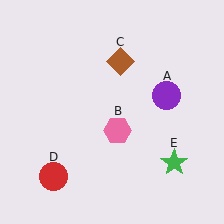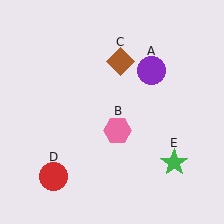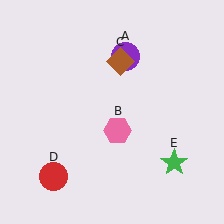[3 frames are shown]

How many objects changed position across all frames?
1 object changed position: purple circle (object A).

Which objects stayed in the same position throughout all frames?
Pink hexagon (object B) and brown diamond (object C) and red circle (object D) and green star (object E) remained stationary.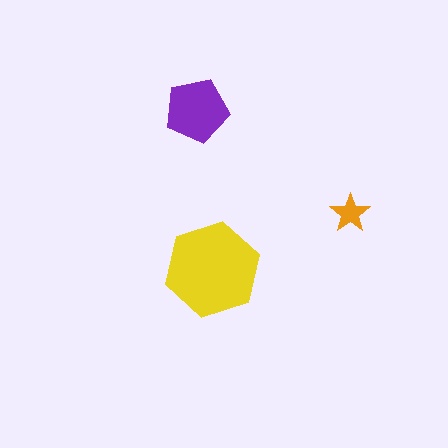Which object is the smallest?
The orange star.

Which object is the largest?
The yellow hexagon.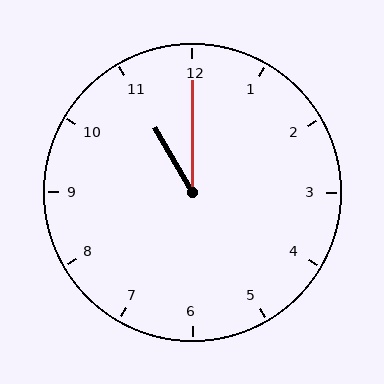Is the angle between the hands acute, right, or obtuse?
It is acute.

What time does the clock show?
11:00.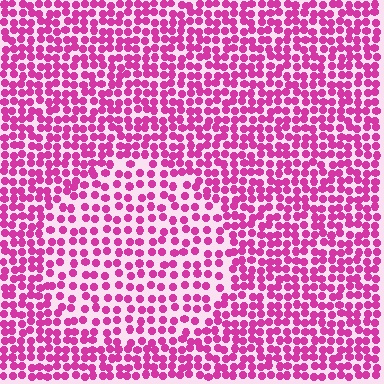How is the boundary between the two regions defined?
The boundary is defined by a change in element density (approximately 1.6x ratio). All elements are the same color, size, and shape.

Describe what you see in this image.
The image contains small magenta elements arranged at two different densities. A circle-shaped region is visible where the elements are less densely packed than the surrounding area.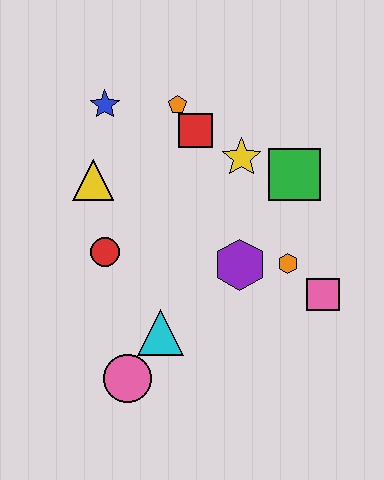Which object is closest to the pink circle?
The cyan triangle is closest to the pink circle.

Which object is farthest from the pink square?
The blue star is farthest from the pink square.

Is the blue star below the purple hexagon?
No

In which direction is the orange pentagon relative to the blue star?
The orange pentagon is to the right of the blue star.